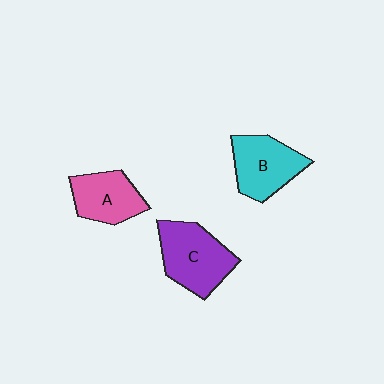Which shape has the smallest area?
Shape A (pink).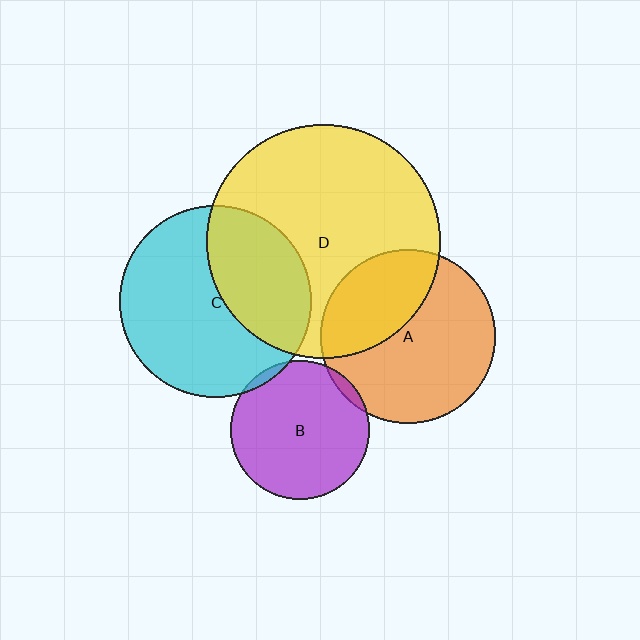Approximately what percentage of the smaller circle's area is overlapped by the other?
Approximately 35%.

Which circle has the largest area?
Circle D (yellow).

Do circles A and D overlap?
Yes.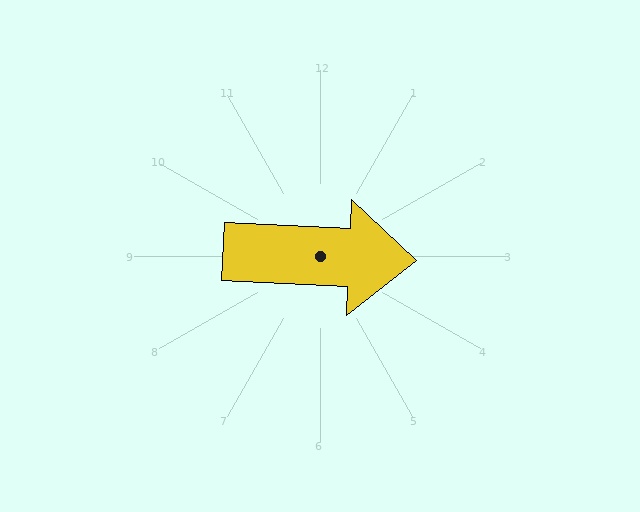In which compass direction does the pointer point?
East.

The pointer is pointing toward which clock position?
Roughly 3 o'clock.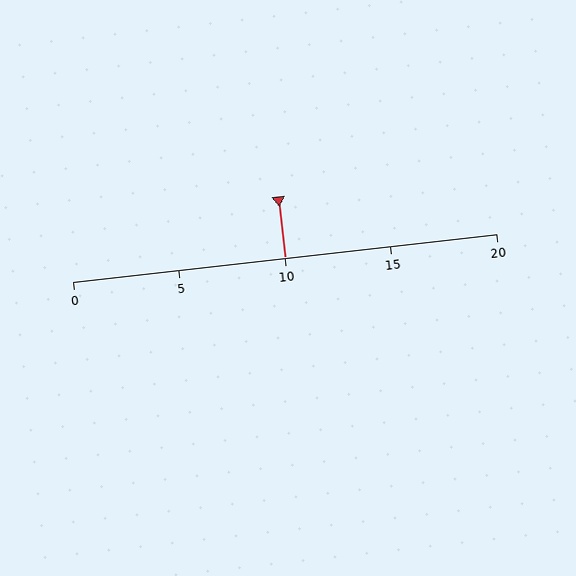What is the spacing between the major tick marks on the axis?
The major ticks are spaced 5 apart.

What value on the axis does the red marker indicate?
The marker indicates approximately 10.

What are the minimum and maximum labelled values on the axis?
The axis runs from 0 to 20.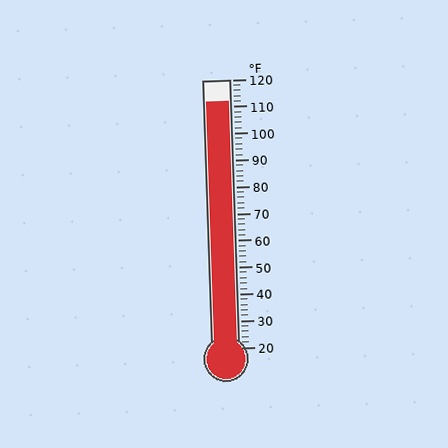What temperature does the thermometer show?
The thermometer shows approximately 112°F.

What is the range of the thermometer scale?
The thermometer scale ranges from 20°F to 120°F.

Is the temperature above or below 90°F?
The temperature is above 90°F.